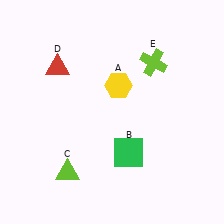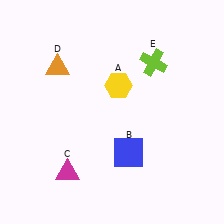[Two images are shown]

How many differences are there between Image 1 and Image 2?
There are 3 differences between the two images.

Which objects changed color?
B changed from green to blue. C changed from lime to magenta. D changed from red to orange.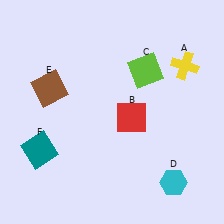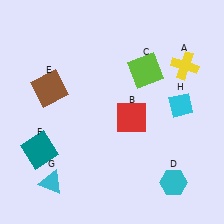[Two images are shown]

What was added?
A cyan triangle (G), a cyan diamond (H) were added in Image 2.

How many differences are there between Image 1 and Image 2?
There are 2 differences between the two images.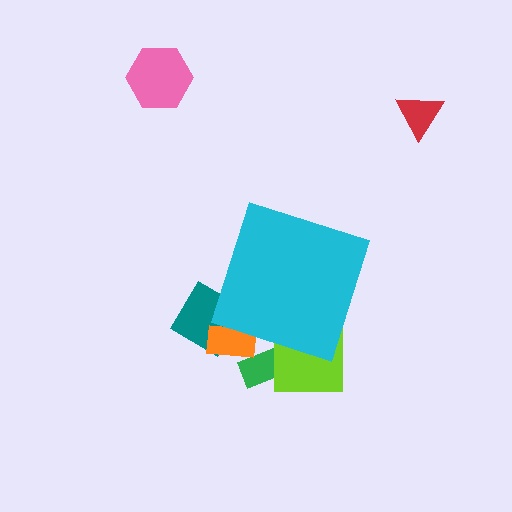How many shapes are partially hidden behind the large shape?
4 shapes are partially hidden.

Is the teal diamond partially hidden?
Yes, the teal diamond is partially hidden behind the cyan diamond.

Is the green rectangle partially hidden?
Yes, the green rectangle is partially hidden behind the cyan diamond.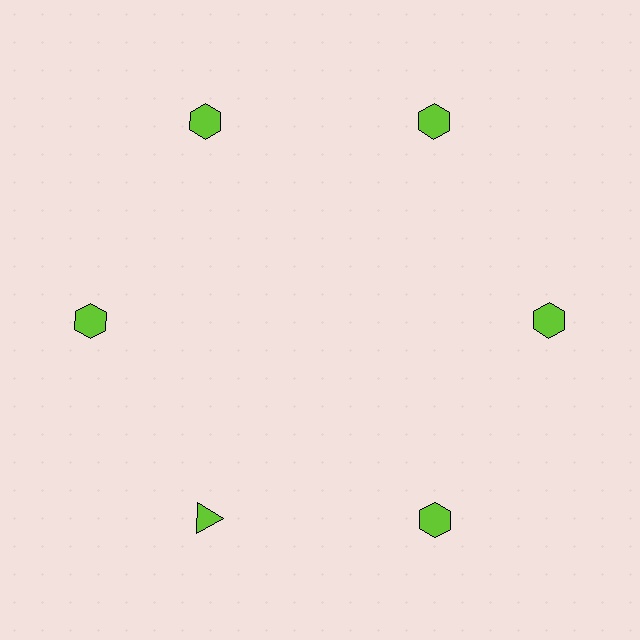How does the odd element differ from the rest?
It has a different shape: triangle instead of hexagon.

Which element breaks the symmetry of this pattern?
The lime triangle at roughly the 7 o'clock position breaks the symmetry. All other shapes are lime hexagons.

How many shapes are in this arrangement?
There are 6 shapes arranged in a ring pattern.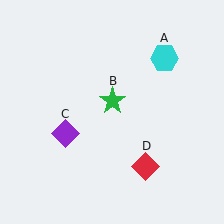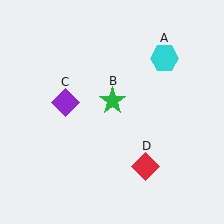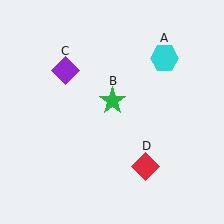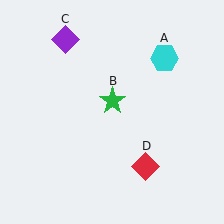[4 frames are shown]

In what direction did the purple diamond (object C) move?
The purple diamond (object C) moved up.